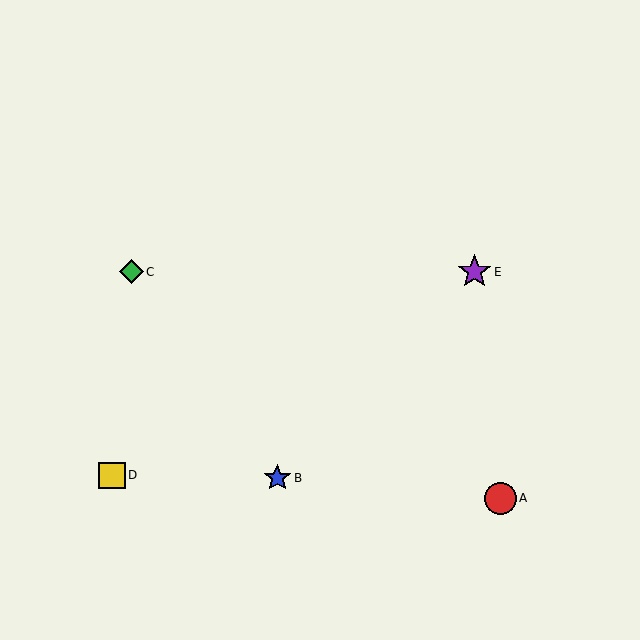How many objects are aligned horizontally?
2 objects (C, E) are aligned horizontally.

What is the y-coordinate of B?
Object B is at y≈478.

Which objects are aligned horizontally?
Objects C, E are aligned horizontally.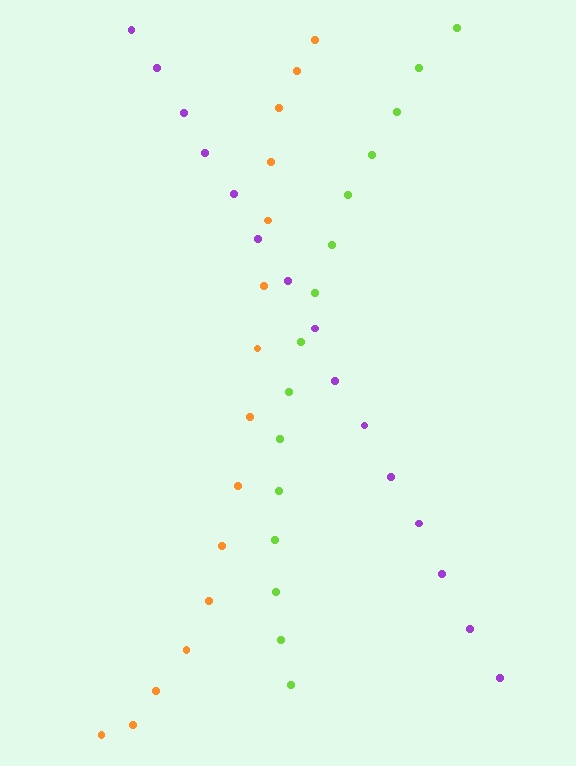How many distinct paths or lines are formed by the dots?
There are 3 distinct paths.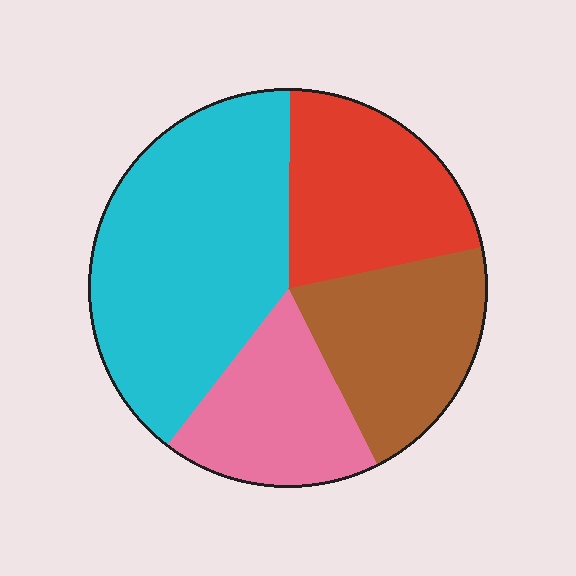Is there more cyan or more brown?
Cyan.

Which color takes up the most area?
Cyan, at roughly 40%.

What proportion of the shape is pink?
Pink covers 18% of the shape.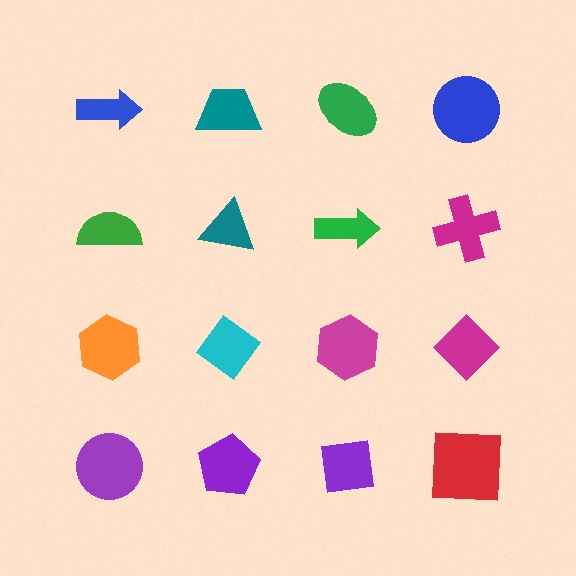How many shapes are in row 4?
4 shapes.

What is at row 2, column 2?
A teal triangle.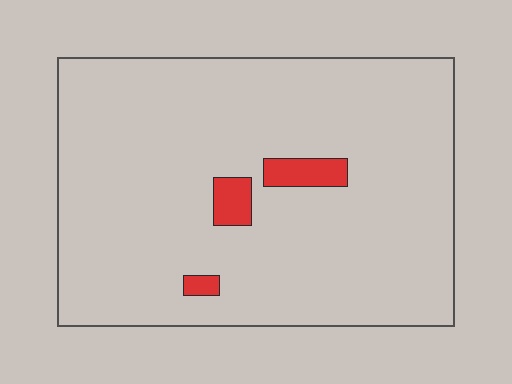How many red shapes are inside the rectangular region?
3.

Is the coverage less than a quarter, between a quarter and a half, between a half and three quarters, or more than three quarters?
Less than a quarter.